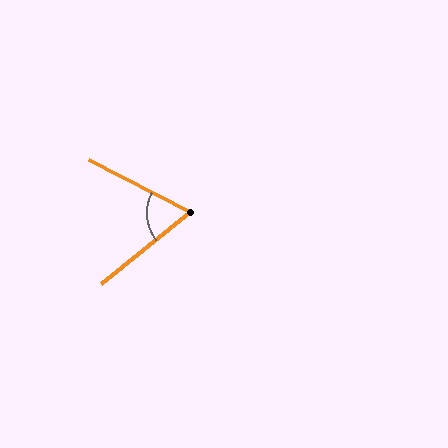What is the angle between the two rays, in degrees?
Approximately 66 degrees.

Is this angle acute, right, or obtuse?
It is acute.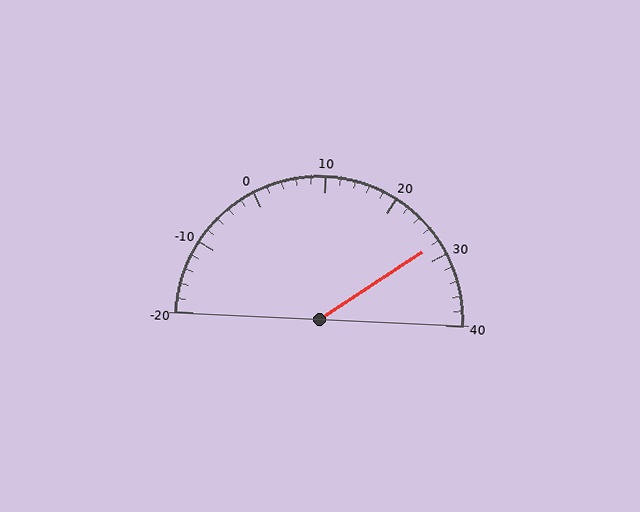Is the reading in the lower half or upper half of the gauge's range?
The reading is in the upper half of the range (-20 to 40).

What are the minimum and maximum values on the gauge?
The gauge ranges from -20 to 40.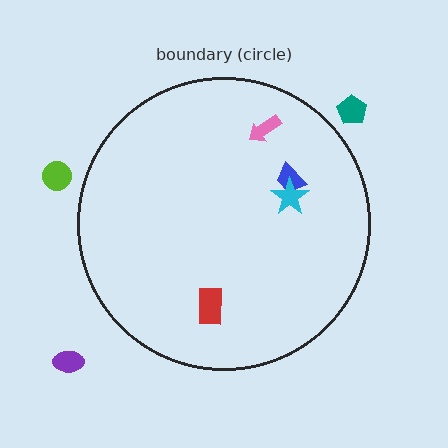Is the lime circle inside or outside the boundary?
Outside.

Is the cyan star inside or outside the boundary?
Inside.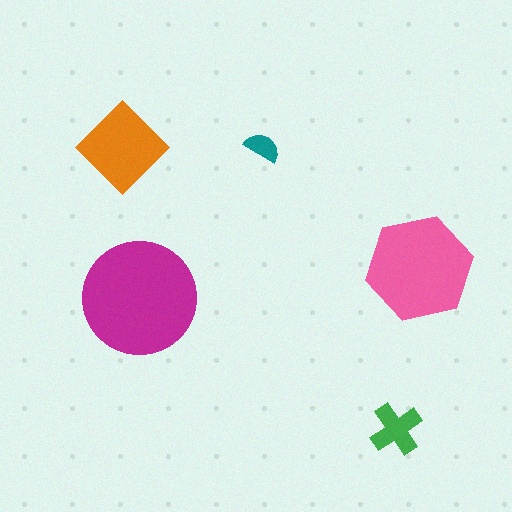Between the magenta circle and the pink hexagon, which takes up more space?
The magenta circle.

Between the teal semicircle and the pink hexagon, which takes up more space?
The pink hexagon.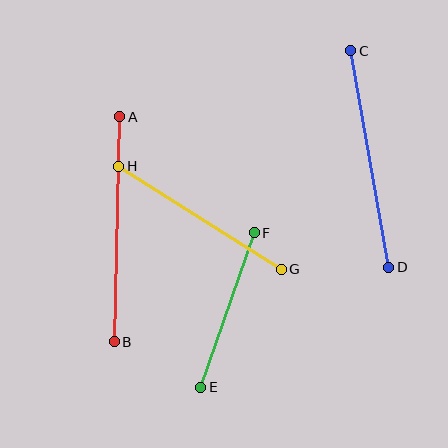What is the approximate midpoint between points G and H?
The midpoint is at approximately (200, 218) pixels.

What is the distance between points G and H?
The distance is approximately 192 pixels.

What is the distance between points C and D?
The distance is approximately 220 pixels.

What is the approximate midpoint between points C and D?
The midpoint is at approximately (370, 159) pixels.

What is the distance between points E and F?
The distance is approximately 163 pixels.